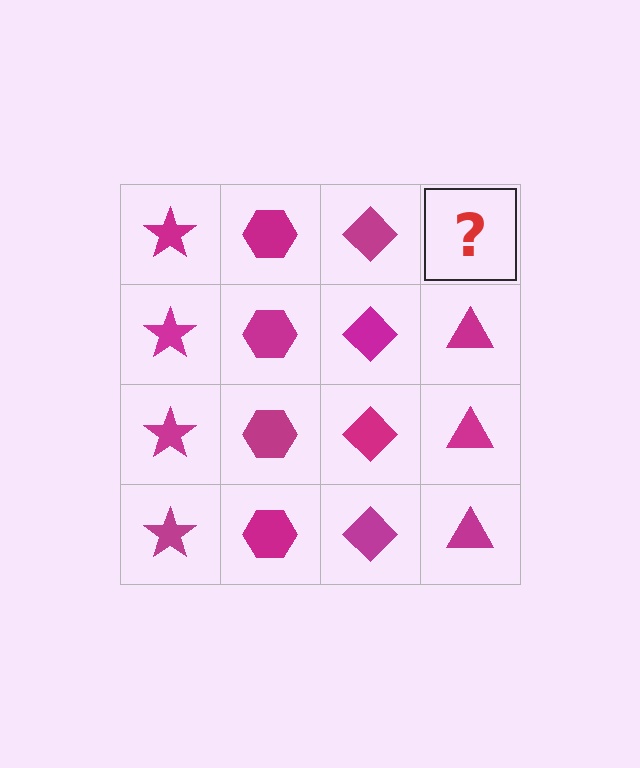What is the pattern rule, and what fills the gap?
The rule is that each column has a consistent shape. The gap should be filled with a magenta triangle.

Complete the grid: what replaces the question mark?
The question mark should be replaced with a magenta triangle.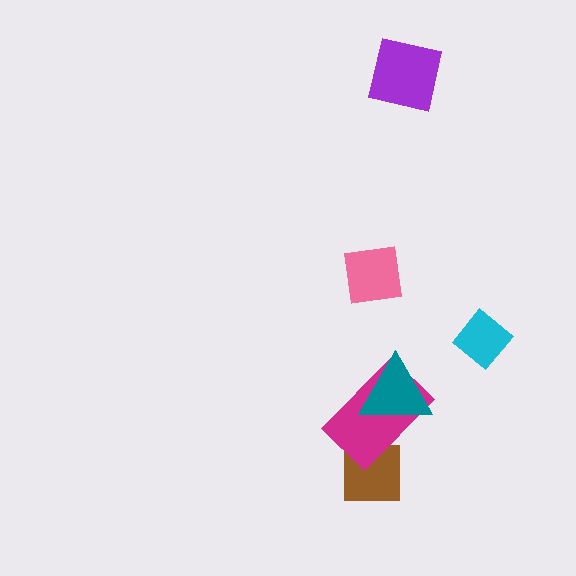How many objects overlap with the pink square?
0 objects overlap with the pink square.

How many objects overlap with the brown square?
1 object overlaps with the brown square.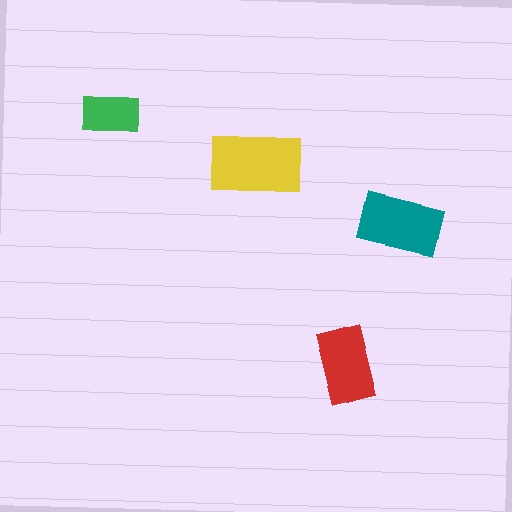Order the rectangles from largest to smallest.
the yellow one, the teal one, the red one, the green one.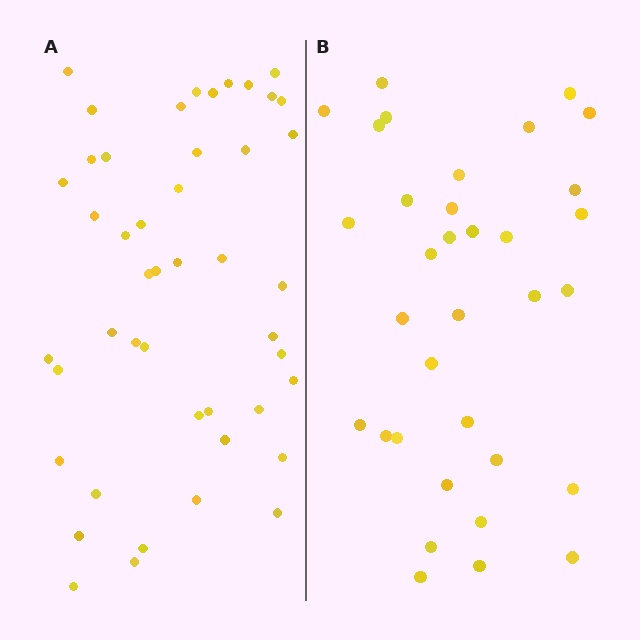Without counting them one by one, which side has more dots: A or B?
Region A (the left region) has more dots.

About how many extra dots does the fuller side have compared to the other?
Region A has roughly 12 or so more dots than region B.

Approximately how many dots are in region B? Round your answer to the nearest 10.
About 30 dots. (The exact count is 34, which rounds to 30.)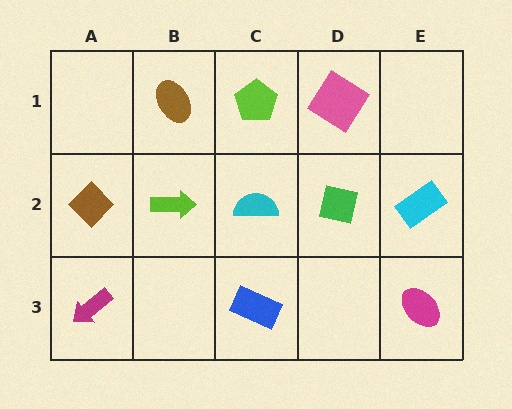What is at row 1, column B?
A brown ellipse.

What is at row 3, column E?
A magenta ellipse.